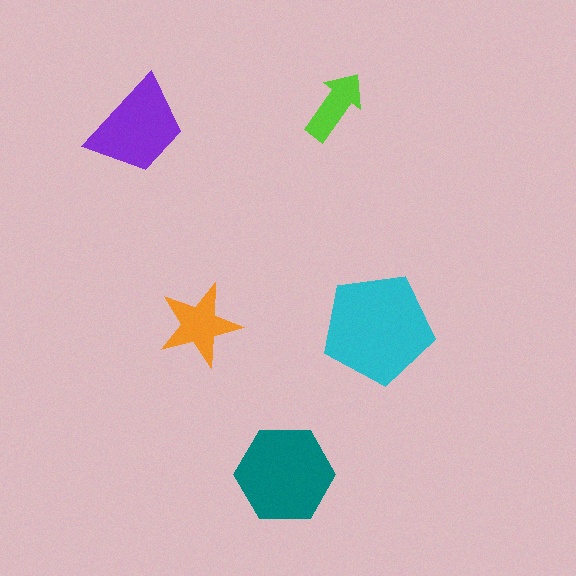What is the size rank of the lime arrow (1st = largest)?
5th.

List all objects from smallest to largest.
The lime arrow, the orange star, the purple trapezoid, the teal hexagon, the cyan pentagon.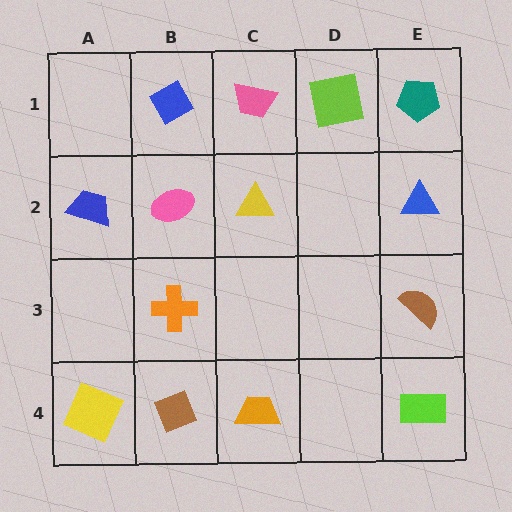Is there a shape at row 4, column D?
No, that cell is empty.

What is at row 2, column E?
A blue triangle.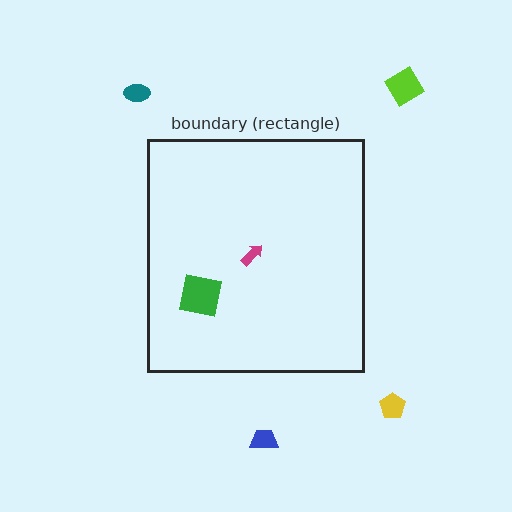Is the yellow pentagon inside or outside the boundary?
Outside.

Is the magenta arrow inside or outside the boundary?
Inside.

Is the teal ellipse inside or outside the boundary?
Outside.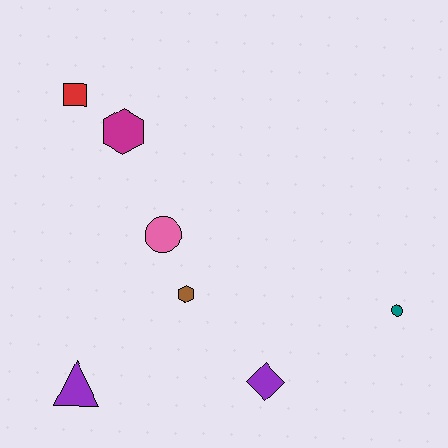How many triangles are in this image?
There is 1 triangle.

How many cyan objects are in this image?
There are no cyan objects.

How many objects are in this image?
There are 7 objects.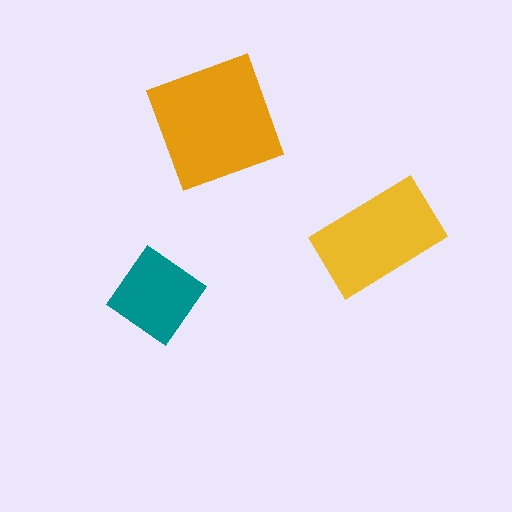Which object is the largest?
The orange square.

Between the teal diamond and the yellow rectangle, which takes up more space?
The yellow rectangle.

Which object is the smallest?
The teal diamond.